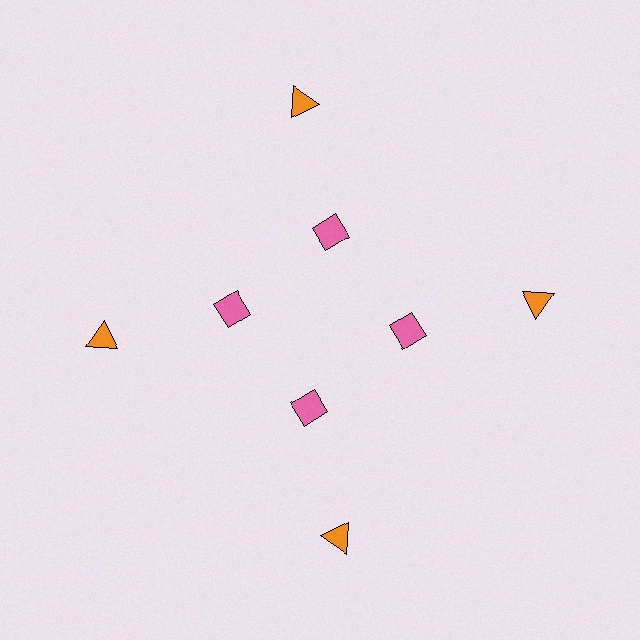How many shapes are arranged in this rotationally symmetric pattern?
There are 8 shapes, arranged in 4 groups of 2.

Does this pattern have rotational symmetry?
Yes, this pattern has 4-fold rotational symmetry. It looks the same after rotating 90 degrees around the center.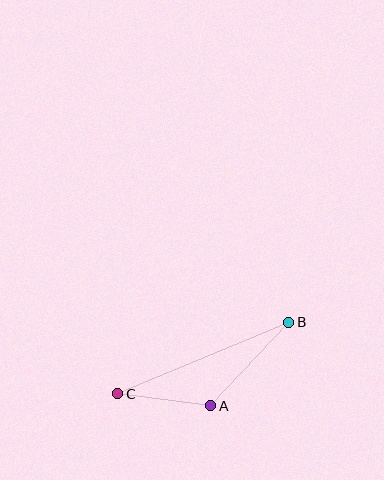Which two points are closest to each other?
Points A and C are closest to each other.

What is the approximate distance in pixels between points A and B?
The distance between A and B is approximately 115 pixels.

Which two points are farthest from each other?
Points B and C are farthest from each other.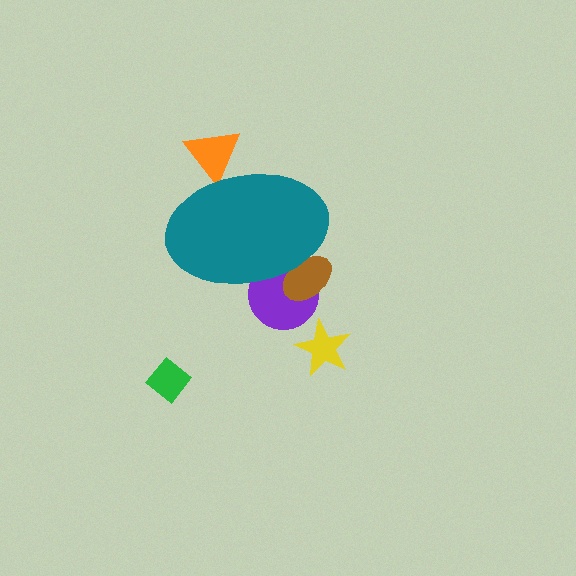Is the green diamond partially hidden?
No, the green diamond is fully visible.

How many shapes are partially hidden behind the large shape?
3 shapes are partially hidden.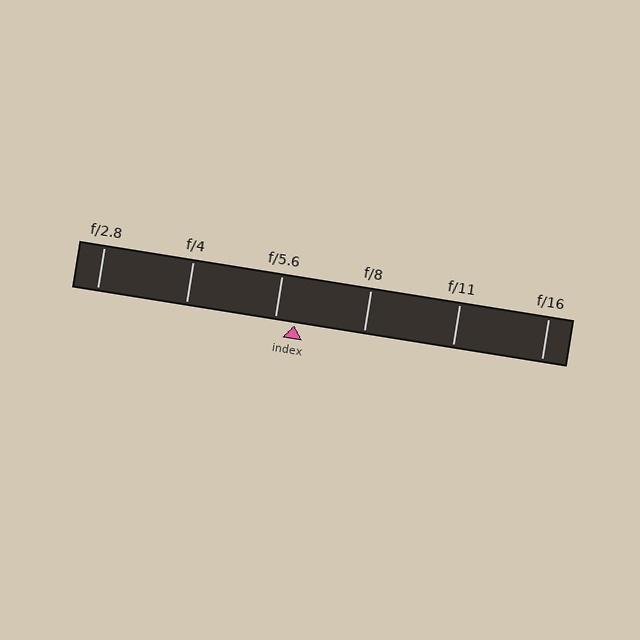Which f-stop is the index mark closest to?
The index mark is closest to f/5.6.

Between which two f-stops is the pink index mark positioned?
The index mark is between f/5.6 and f/8.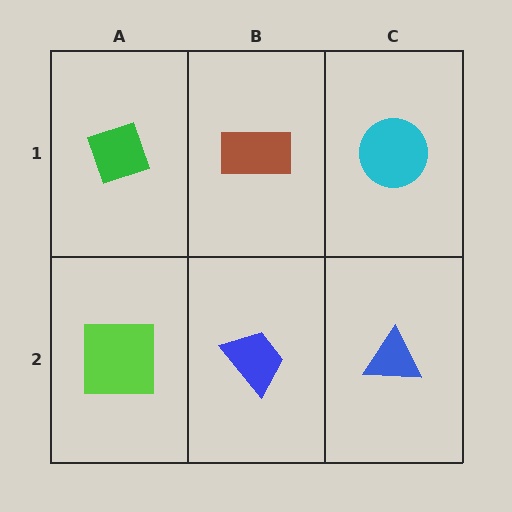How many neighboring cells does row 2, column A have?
2.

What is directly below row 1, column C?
A blue triangle.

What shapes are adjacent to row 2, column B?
A brown rectangle (row 1, column B), a lime square (row 2, column A), a blue triangle (row 2, column C).